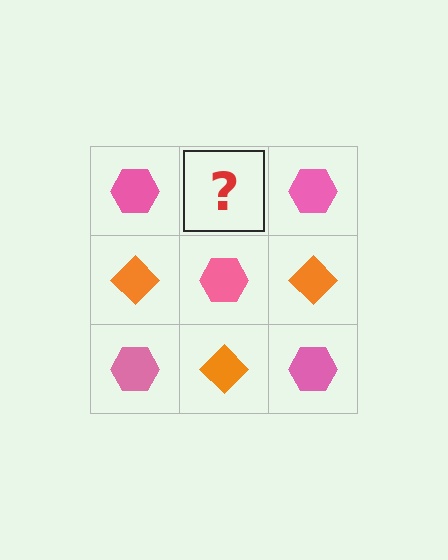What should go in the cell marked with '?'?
The missing cell should contain an orange diamond.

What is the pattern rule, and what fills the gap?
The rule is that it alternates pink hexagon and orange diamond in a checkerboard pattern. The gap should be filled with an orange diamond.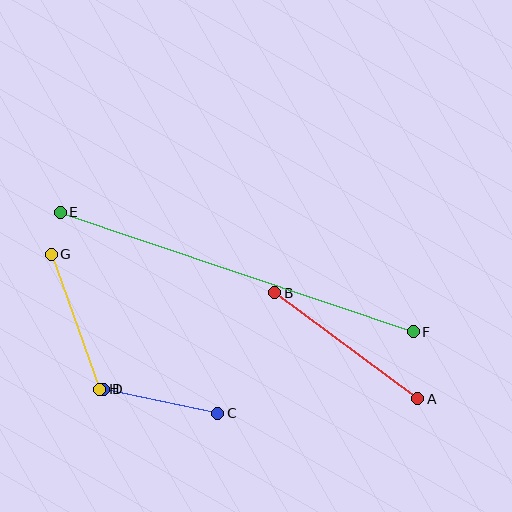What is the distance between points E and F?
The distance is approximately 373 pixels.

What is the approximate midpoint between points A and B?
The midpoint is at approximately (346, 346) pixels.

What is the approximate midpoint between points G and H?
The midpoint is at approximately (75, 322) pixels.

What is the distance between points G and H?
The distance is approximately 144 pixels.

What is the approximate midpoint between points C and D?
The midpoint is at approximately (160, 401) pixels.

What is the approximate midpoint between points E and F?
The midpoint is at approximately (237, 272) pixels.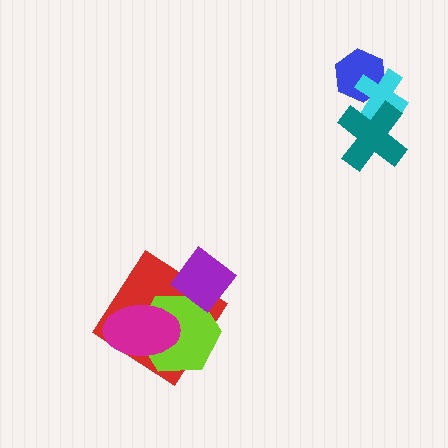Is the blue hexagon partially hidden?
Yes, it is partially covered by another shape.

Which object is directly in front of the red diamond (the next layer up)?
The lime hexagon is directly in front of the red diamond.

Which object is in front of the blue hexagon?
The cyan cross is in front of the blue hexagon.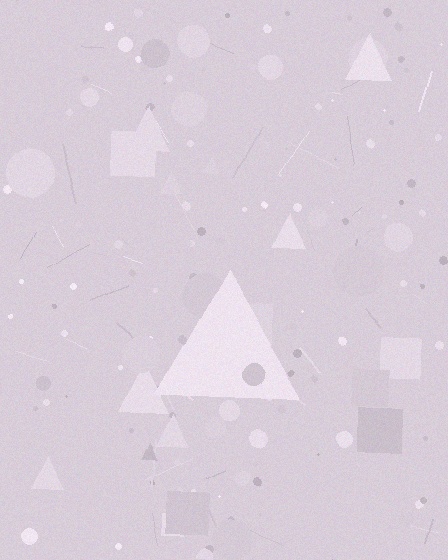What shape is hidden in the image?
A triangle is hidden in the image.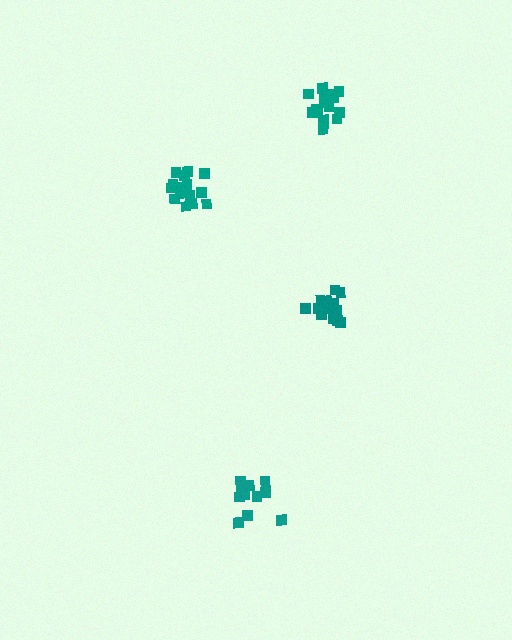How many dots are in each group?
Group 1: 12 dots, Group 2: 13 dots, Group 3: 17 dots, Group 4: 16 dots (58 total).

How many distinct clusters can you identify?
There are 4 distinct clusters.